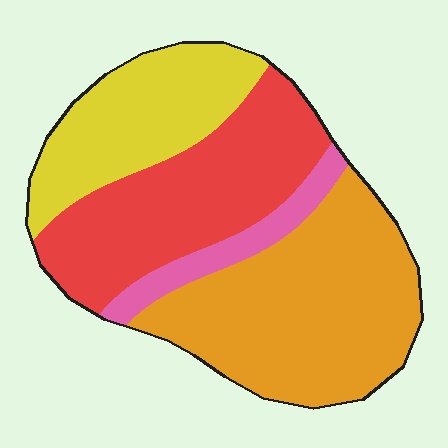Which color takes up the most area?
Orange, at roughly 40%.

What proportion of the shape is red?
Red takes up between a sixth and a third of the shape.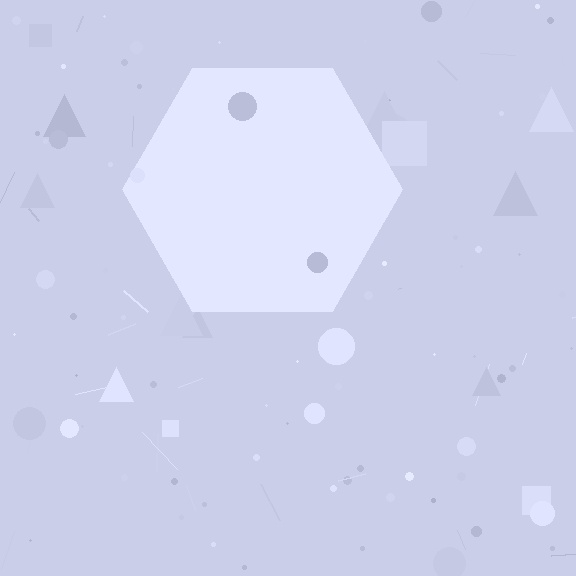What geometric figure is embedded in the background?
A hexagon is embedded in the background.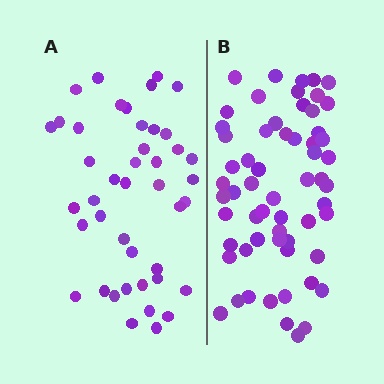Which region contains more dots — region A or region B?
Region B (the right region) has more dots.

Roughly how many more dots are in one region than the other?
Region B has approximately 15 more dots than region A.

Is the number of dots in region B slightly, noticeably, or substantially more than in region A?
Region B has noticeably more, but not dramatically so. The ratio is roughly 1.4 to 1.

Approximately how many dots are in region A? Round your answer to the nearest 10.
About 40 dots. (The exact count is 43, which rounds to 40.)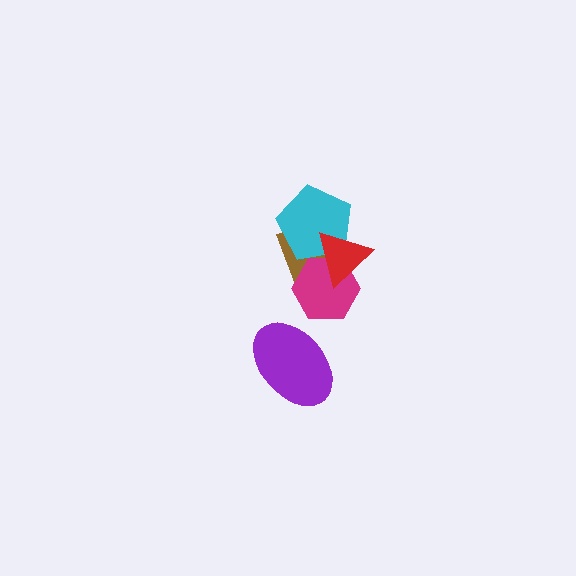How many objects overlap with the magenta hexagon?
3 objects overlap with the magenta hexagon.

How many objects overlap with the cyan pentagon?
3 objects overlap with the cyan pentagon.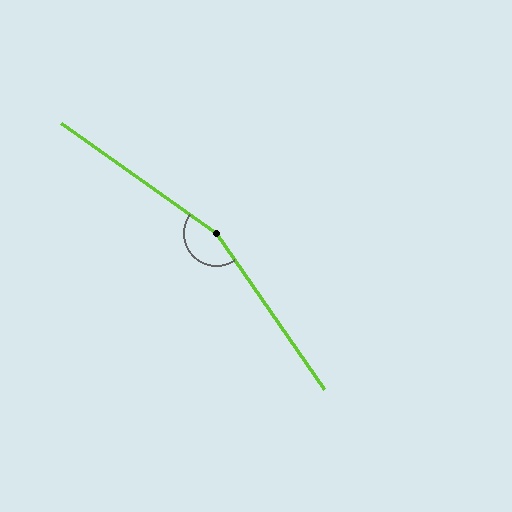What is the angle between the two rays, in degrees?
Approximately 160 degrees.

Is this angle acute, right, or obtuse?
It is obtuse.